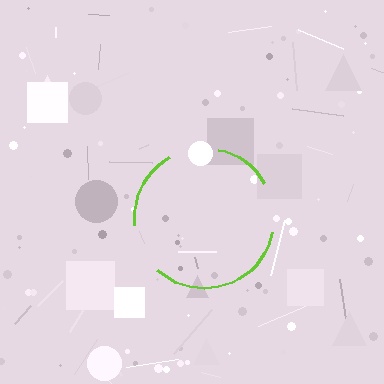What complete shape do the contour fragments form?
The contour fragments form a circle.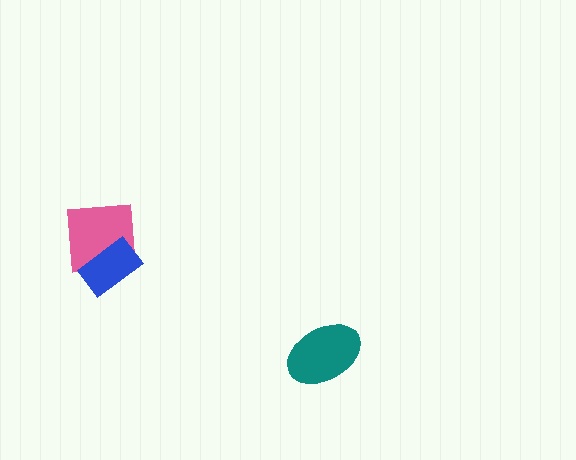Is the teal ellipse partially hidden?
No, no other shape covers it.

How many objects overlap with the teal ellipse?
0 objects overlap with the teal ellipse.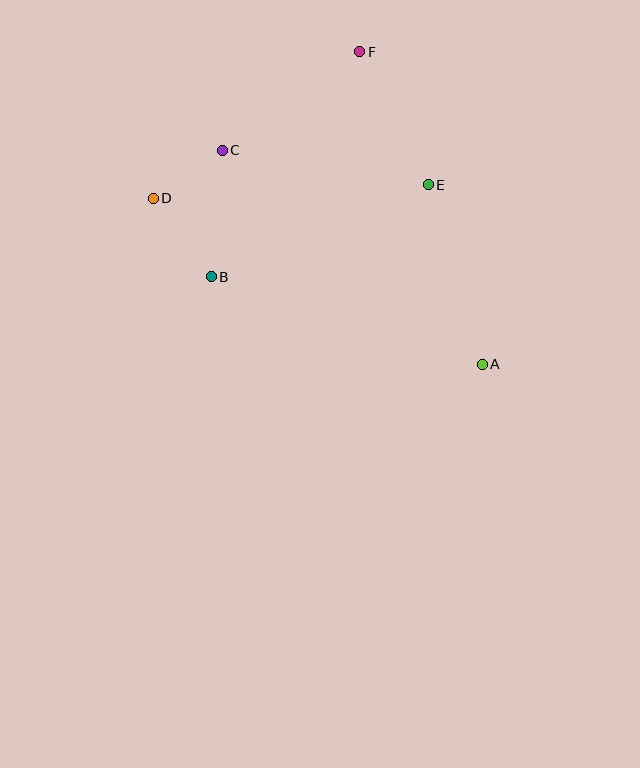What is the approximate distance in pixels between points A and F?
The distance between A and F is approximately 336 pixels.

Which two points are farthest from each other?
Points A and D are farthest from each other.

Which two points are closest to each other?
Points C and D are closest to each other.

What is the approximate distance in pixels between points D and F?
The distance between D and F is approximately 253 pixels.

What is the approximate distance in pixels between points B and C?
The distance between B and C is approximately 127 pixels.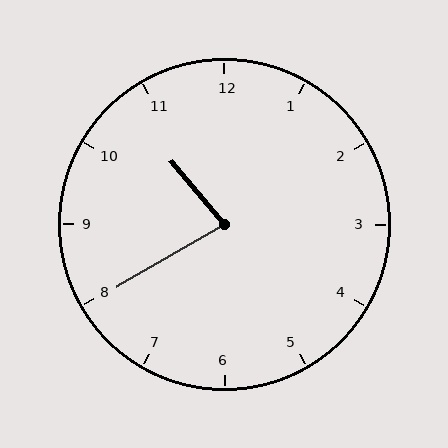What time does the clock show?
10:40.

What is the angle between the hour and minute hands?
Approximately 80 degrees.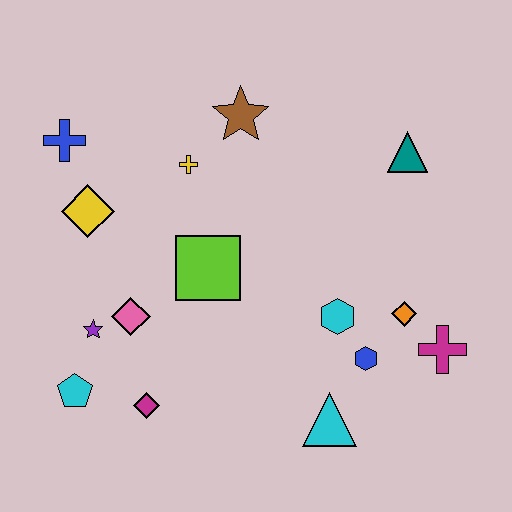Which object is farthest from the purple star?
The teal triangle is farthest from the purple star.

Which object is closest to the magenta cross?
The orange diamond is closest to the magenta cross.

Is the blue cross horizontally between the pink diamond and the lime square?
No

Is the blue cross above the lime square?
Yes